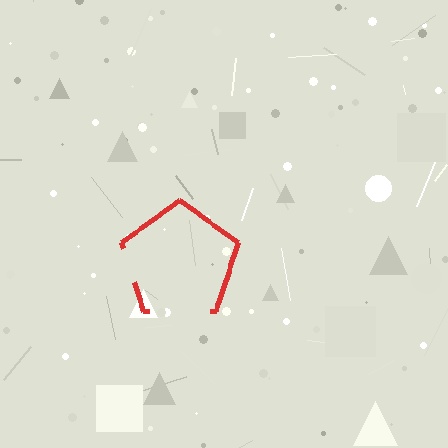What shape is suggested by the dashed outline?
The dashed outline suggests a pentagon.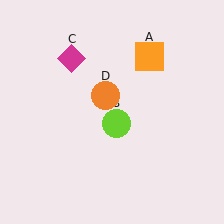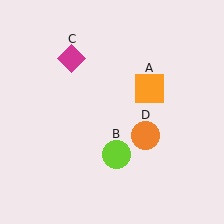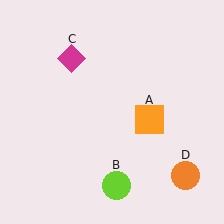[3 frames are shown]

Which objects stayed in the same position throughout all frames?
Magenta diamond (object C) remained stationary.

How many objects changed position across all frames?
3 objects changed position: orange square (object A), lime circle (object B), orange circle (object D).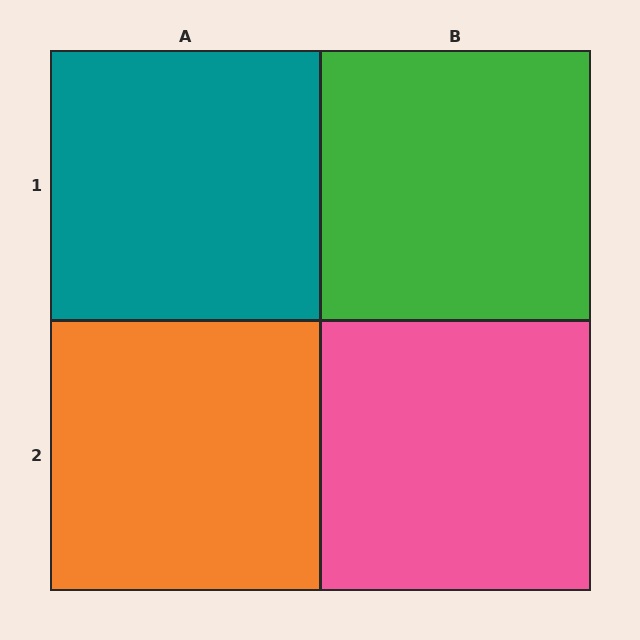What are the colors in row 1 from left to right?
Teal, green.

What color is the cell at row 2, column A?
Orange.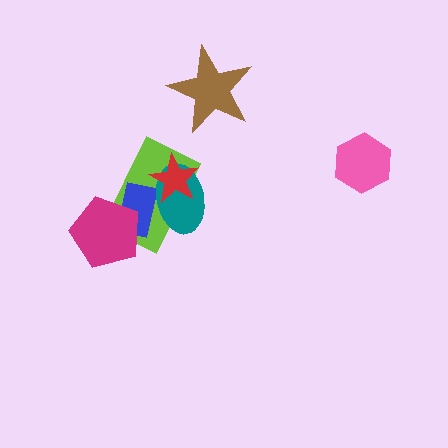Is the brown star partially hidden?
No, no other shape covers it.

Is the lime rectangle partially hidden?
Yes, it is partially covered by another shape.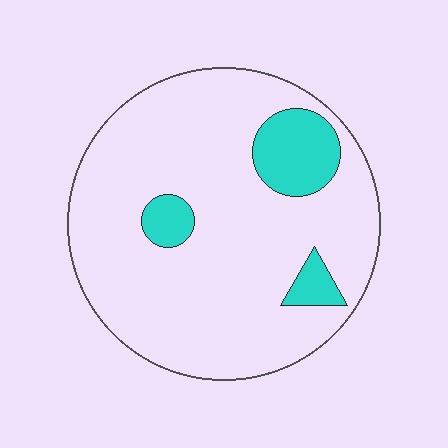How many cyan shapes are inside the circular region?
3.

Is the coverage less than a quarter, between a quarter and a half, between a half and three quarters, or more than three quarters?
Less than a quarter.